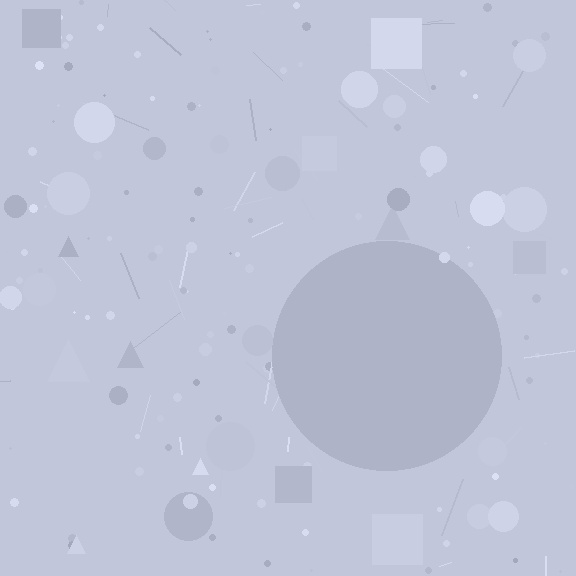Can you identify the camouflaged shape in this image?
The camouflaged shape is a circle.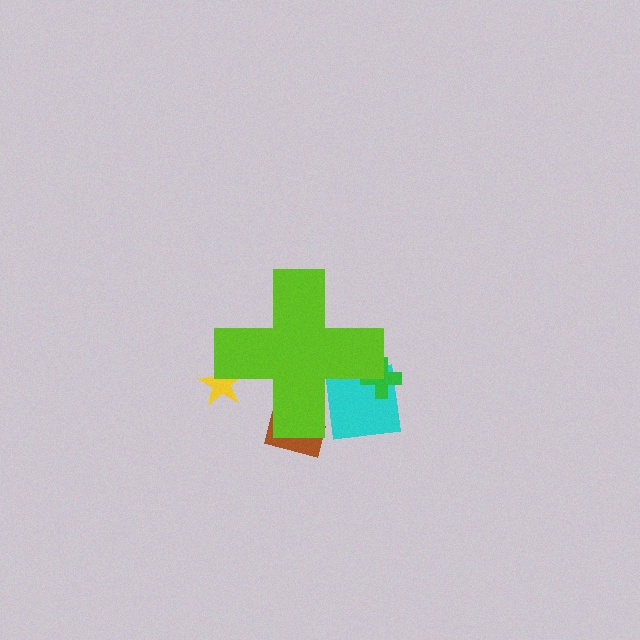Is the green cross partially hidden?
Yes, the green cross is partially hidden behind the lime cross.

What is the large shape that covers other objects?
A lime cross.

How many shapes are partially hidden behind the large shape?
4 shapes are partially hidden.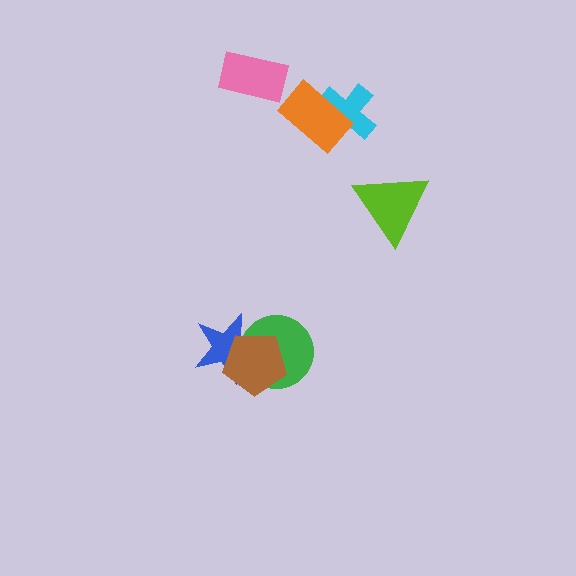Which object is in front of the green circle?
The brown pentagon is in front of the green circle.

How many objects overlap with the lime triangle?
0 objects overlap with the lime triangle.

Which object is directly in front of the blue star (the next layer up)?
The green circle is directly in front of the blue star.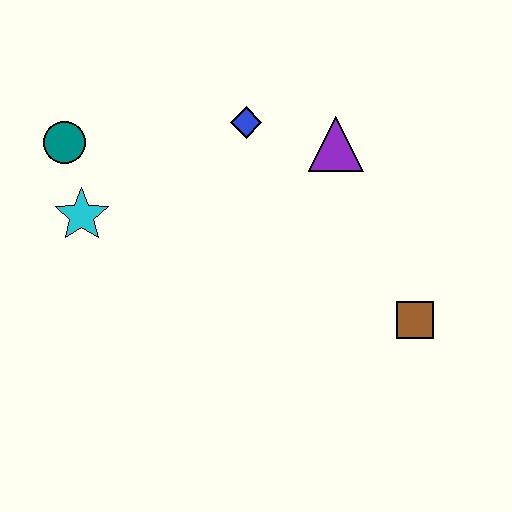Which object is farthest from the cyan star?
The brown square is farthest from the cyan star.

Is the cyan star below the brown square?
No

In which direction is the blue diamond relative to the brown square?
The blue diamond is above the brown square.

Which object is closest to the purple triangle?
The blue diamond is closest to the purple triangle.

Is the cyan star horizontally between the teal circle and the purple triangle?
Yes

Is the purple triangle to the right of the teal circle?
Yes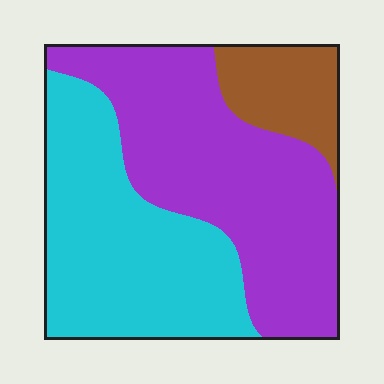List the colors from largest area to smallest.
From largest to smallest: purple, cyan, brown.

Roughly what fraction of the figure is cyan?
Cyan takes up between a third and a half of the figure.